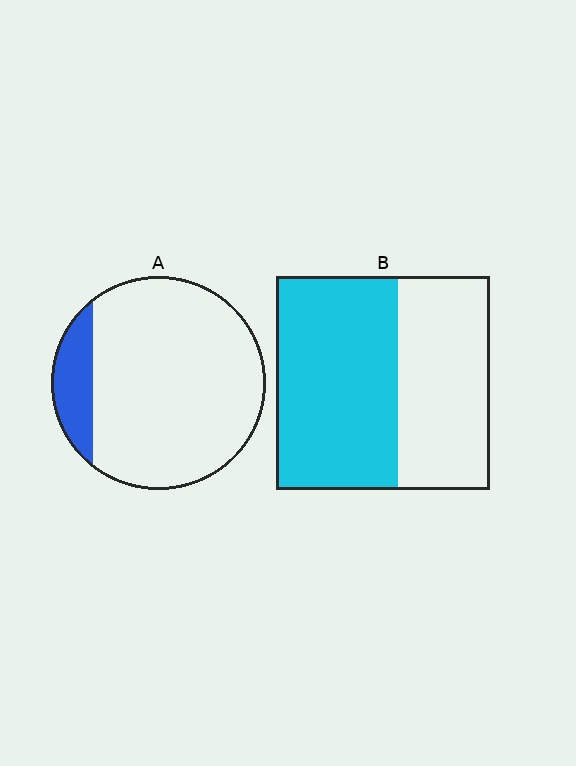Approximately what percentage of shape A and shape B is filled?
A is approximately 15% and B is approximately 55%.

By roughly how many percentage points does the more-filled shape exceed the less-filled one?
By roughly 45 percentage points (B over A).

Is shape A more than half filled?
No.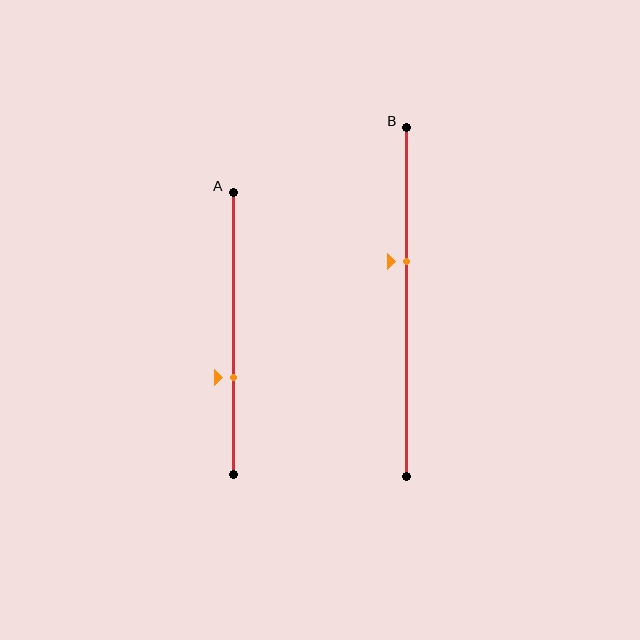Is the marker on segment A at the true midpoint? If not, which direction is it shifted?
No, the marker on segment A is shifted downward by about 16% of the segment length.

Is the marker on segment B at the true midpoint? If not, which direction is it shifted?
No, the marker on segment B is shifted upward by about 12% of the segment length.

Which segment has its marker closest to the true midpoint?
Segment B has its marker closest to the true midpoint.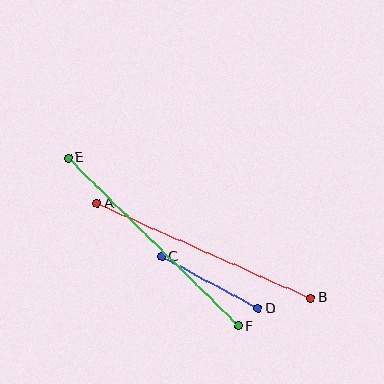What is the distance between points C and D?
The distance is approximately 110 pixels.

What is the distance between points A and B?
The distance is approximately 234 pixels.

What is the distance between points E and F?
The distance is approximately 239 pixels.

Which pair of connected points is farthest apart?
Points E and F are farthest apart.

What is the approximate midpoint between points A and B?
The midpoint is at approximately (204, 251) pixels.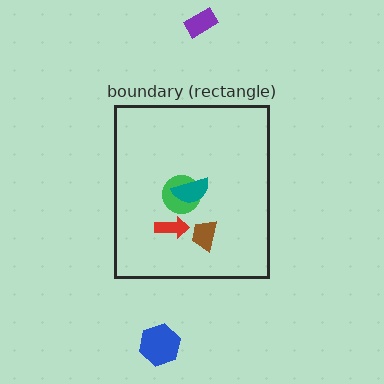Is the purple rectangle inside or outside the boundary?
Outside.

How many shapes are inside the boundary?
4 inside, 2 outside.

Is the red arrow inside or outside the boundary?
Inside.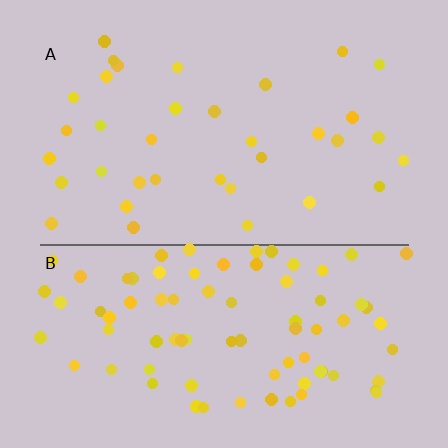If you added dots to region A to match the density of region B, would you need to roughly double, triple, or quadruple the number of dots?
Approximately double.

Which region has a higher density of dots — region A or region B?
B (the bottom).